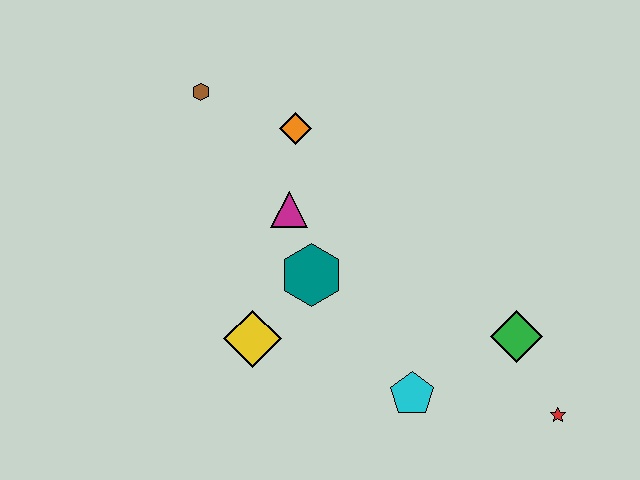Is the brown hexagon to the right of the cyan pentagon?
No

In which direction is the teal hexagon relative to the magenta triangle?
The teal hexagon is below the magenta triangle.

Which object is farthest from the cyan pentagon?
The brown hexagon is farthest from the cyan pentagon.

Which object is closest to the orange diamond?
The magenta triangle is closest to the orange diamond.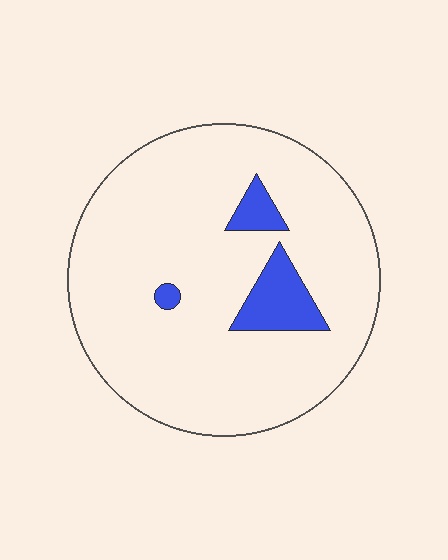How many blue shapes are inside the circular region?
3.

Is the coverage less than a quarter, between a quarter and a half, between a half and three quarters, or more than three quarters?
Less than a quarter.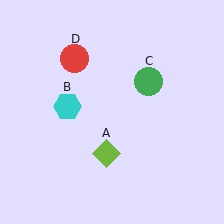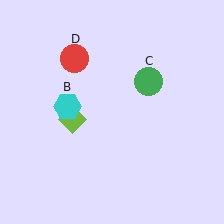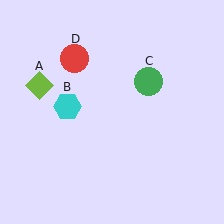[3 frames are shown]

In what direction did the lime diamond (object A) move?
The lime diamond (object A) moved up and to the left.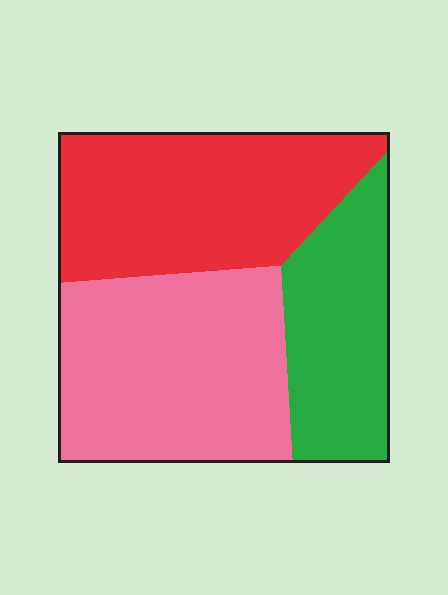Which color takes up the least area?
Green, at roughly 25%.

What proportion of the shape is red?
Red takes up between a third and a half of the shape.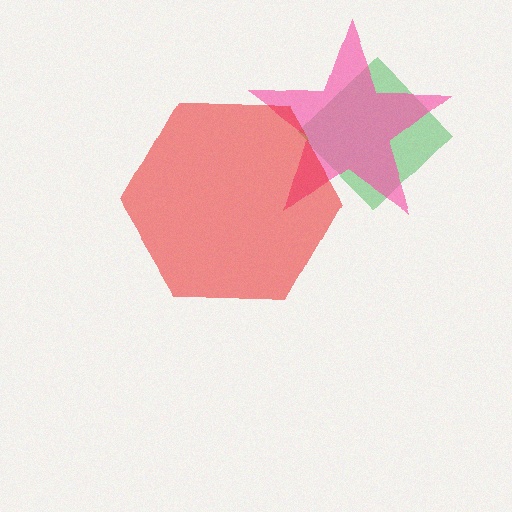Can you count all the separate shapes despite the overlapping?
Yes, there are 3 separate shapes.